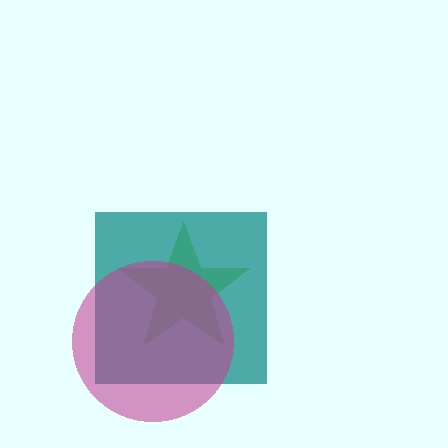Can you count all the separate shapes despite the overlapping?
Yes, there are 3 separate shapes.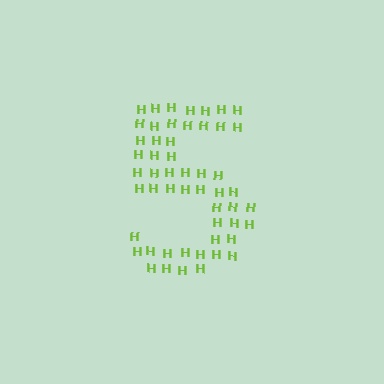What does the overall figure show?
The overall figure shows the digit 5.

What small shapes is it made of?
It is made of small letter H's.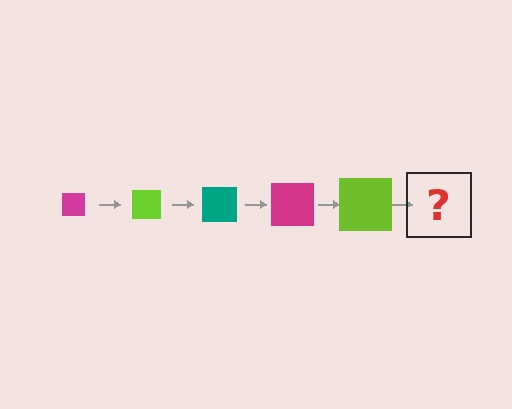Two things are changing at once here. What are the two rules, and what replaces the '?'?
The two rules are that the square grows larger each step and the color cycles through magenta, lime, and teal. The '?' should be a teal square, larger than the previous one.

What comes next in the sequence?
The next element should be a teal square, larger than the previous one.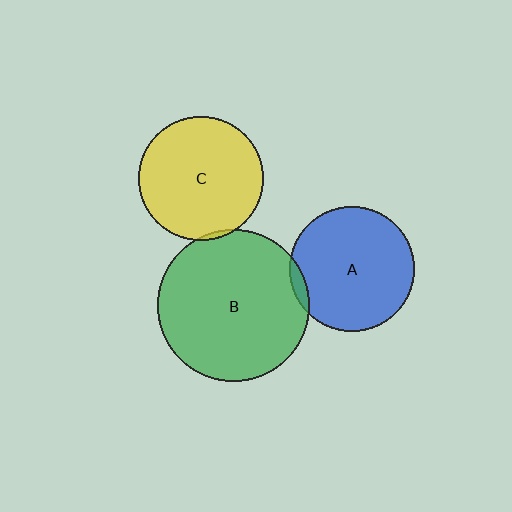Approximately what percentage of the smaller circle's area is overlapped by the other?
Approximately 5%.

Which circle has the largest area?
Circle B (green).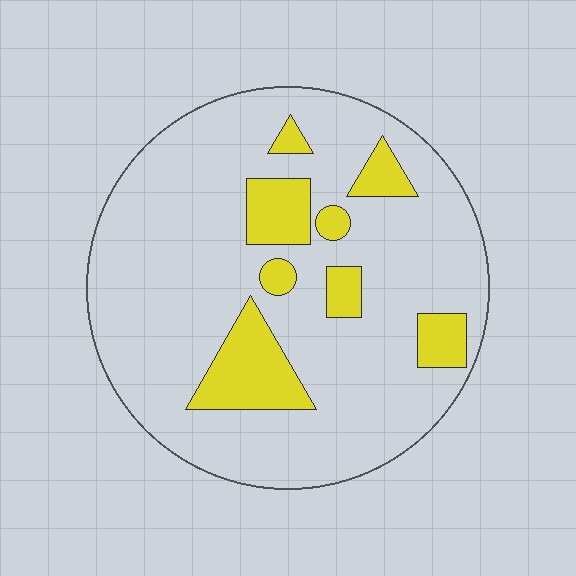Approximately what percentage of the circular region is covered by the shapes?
Approximately 15%.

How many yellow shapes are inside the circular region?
8.